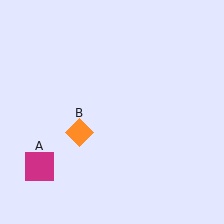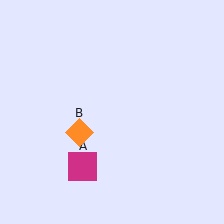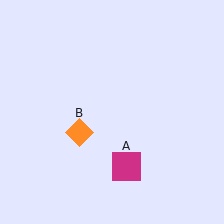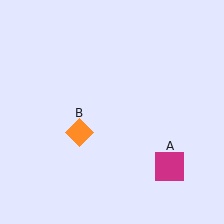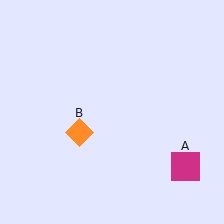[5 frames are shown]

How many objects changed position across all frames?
1 object changed position: magenta square (object A).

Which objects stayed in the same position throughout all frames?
Orange diamond (object B) remained stationary.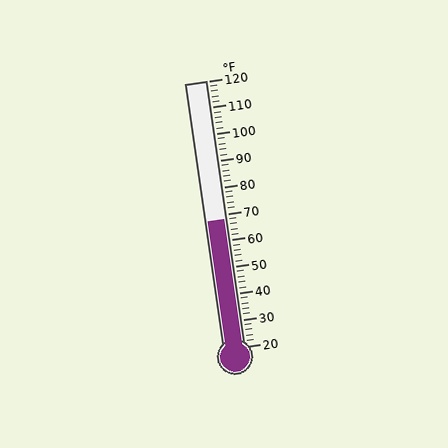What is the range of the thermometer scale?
The thermometer scale ranges from 20°F to 120°F.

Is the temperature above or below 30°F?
The temperature is above 30°F.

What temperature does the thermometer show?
The thermometer shows approximately 68°F.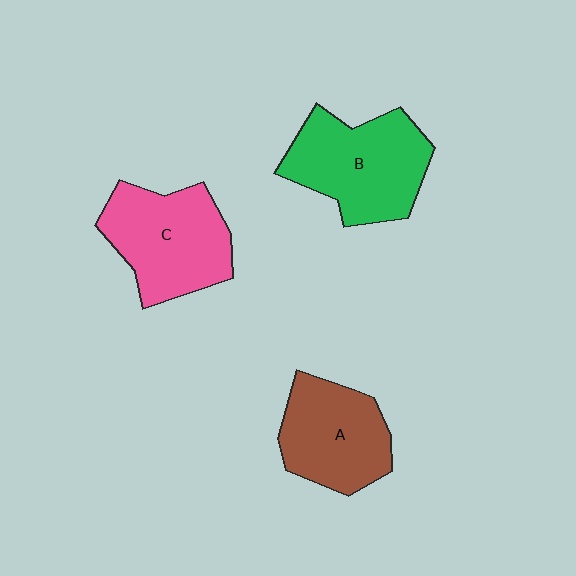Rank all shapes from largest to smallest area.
From largest to smallest: B (green), C (pink), A (brown).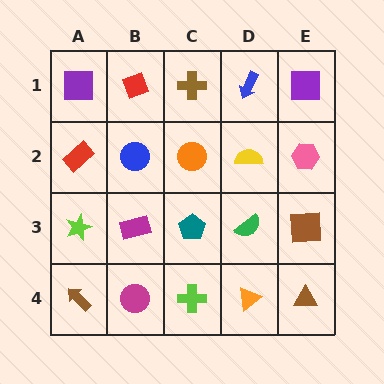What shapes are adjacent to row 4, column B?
A magenta rectangle (row 3, column B), a brown arrow (row 4, column A), a lime cross (row 4, column C).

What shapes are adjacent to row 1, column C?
An orange circle (row 2, column C), a red diamond (row 1, column B), a blue arrow (row 1, column D).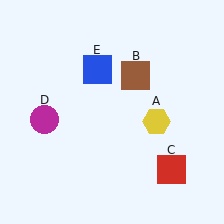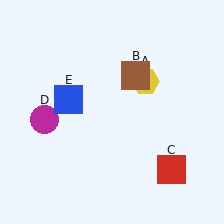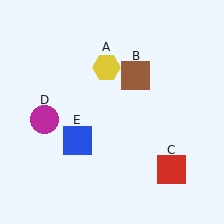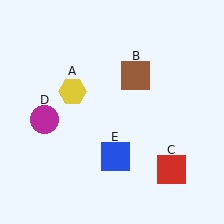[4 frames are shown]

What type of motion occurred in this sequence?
The yellow hexagon (object A), blue square (object E) rotated counterclockwise around the center of the scene.